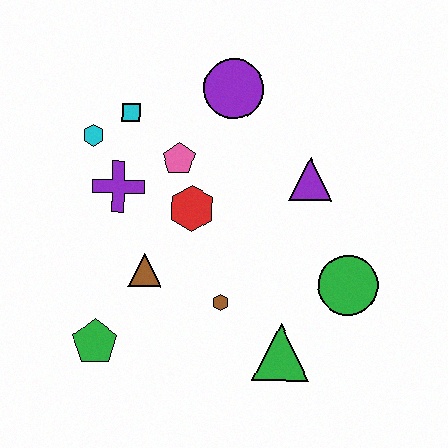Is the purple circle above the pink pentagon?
Yes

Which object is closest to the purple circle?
The pink pentagon is closest to the purple circle.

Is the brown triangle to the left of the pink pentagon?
Yes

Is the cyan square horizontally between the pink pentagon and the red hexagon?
No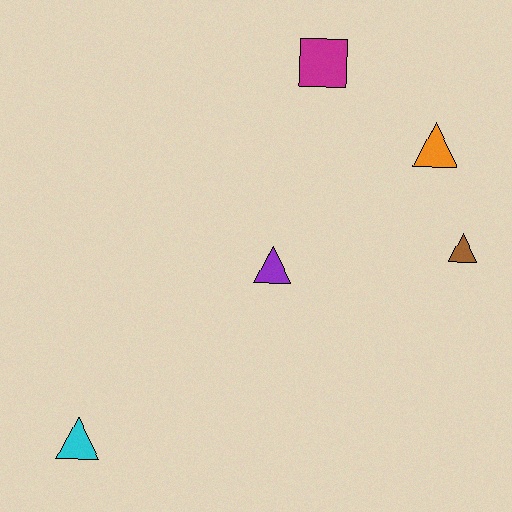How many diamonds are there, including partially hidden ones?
There are no diamonds.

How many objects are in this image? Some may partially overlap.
There are 5 objects.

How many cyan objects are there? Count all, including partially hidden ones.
There is 1 cyan object.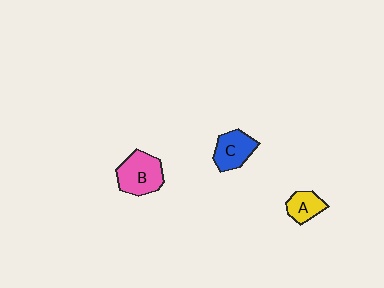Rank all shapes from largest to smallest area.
From largest to smallest: B (pink), C (blue), A (yellow).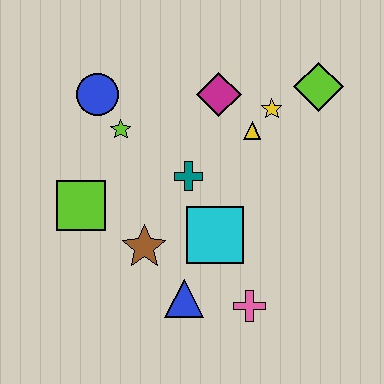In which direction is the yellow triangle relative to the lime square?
The yellow triangle is to the right of the lime square.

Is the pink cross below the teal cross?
Yes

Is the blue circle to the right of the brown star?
No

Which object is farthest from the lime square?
The lime diamond is farthest from the lime square.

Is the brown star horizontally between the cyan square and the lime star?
Yes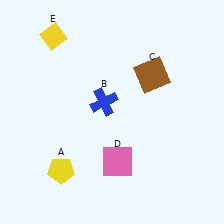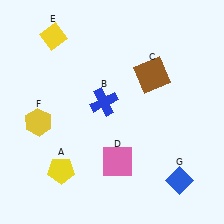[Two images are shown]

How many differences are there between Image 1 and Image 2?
There are 2 differences between the two images.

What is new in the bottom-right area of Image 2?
A blue diamond (G) was added in the bottom-right area of Image 2.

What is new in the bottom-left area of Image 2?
A yellow hexagon (F) was added in the bottom-left area of Image 2.